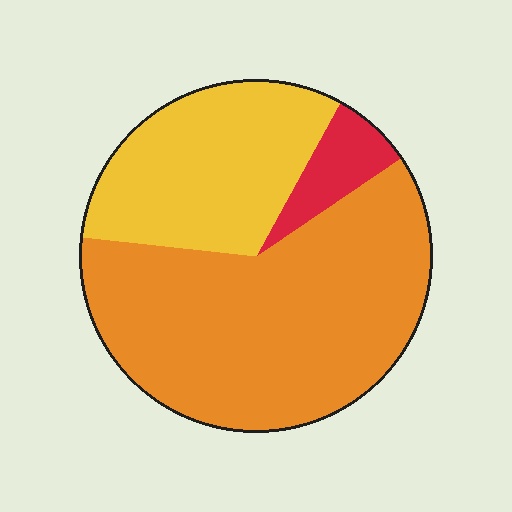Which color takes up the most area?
Orange, at roughly 60%.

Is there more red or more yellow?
Yellow.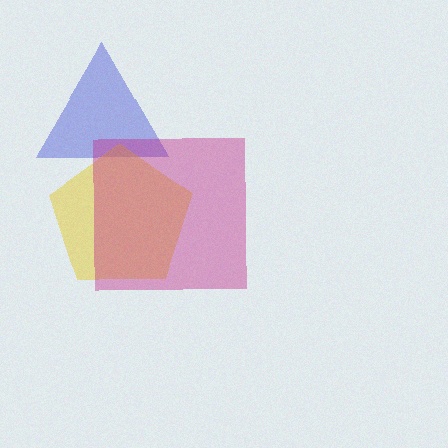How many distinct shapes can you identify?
There are 3 distinct shapes: a blue triangle, a yellow pentagon, a magenta square.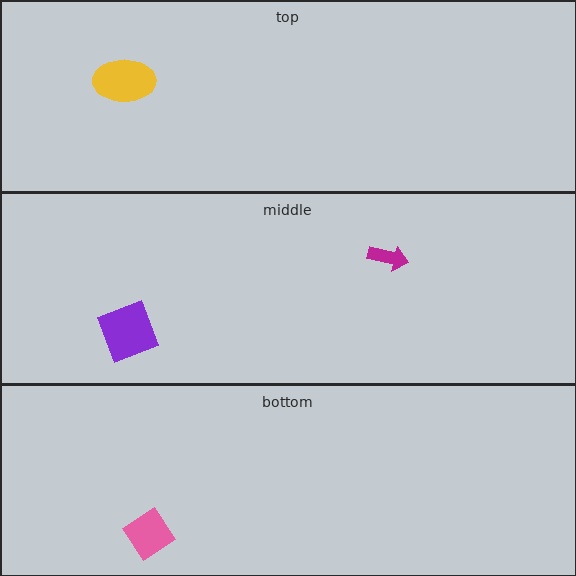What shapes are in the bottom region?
The pink diamond.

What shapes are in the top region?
The yellow ellipse.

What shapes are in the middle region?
The purple square, the magenta arrow.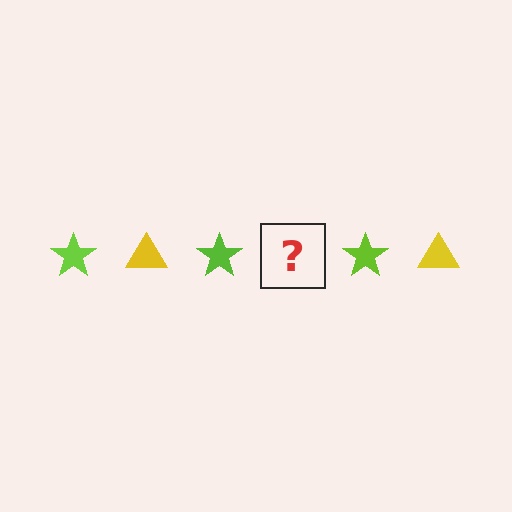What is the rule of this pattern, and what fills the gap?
The rule is that the pattern alternates between lime star and yellow triangle. The gap should be filled with a yellow triangle.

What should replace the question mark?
The question mark should be replaced with a yellow triangle.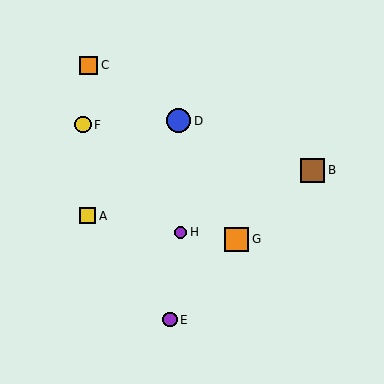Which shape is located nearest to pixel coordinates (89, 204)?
The yellow square (labeled A) at (88, 216) is nearest to that location.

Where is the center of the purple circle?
The center of the purple circle is at (170, 320).